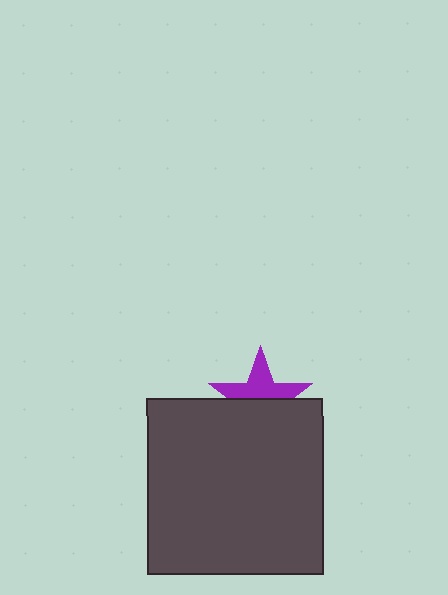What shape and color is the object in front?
The object in front is a dark gray square.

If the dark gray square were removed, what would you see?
You would see the complete purple star.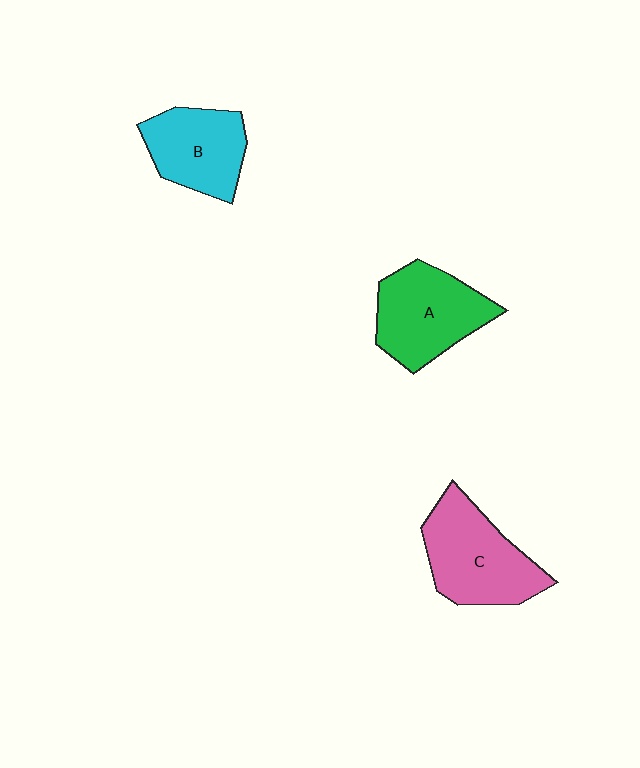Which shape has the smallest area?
Shape B (cyan).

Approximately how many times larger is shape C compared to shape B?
Approximately 1.2 times.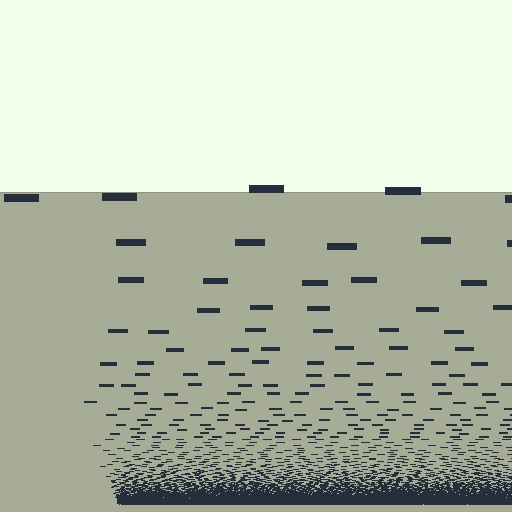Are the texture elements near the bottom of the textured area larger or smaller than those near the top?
Smaller. The gradient is inverted — elements near the bottom are smaller and denser.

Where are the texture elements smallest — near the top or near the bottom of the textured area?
Near the bottom.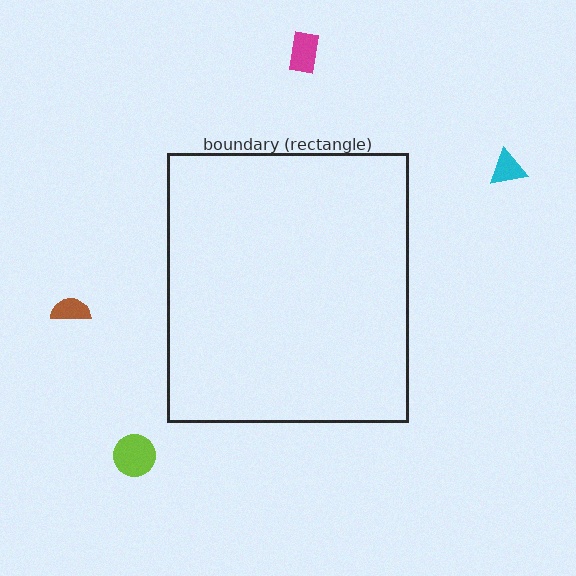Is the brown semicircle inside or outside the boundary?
Outside.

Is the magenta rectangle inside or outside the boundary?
Outside.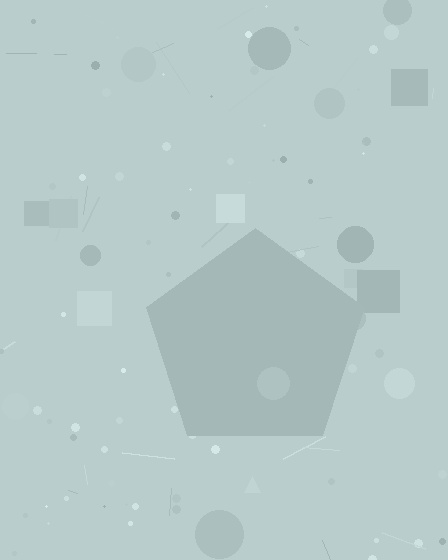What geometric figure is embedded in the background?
A pentagon is embedded in the background.